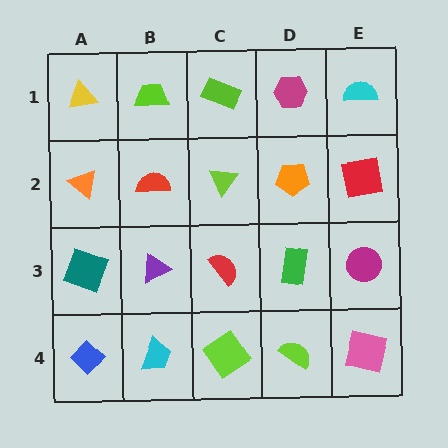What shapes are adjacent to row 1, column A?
An orange triangle (row 2, column A), a lime trapezoid (row 1, column B).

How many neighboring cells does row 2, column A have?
3.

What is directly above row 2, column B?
A lime trapezoid.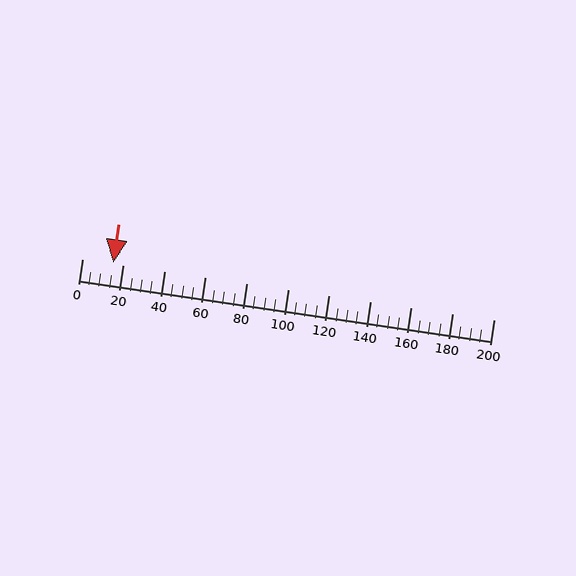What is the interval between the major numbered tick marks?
The major tick marks are spaced 20 units apart.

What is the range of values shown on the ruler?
The ruler shows values from 0 to 200.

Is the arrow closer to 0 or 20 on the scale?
The arrow is closer to 20.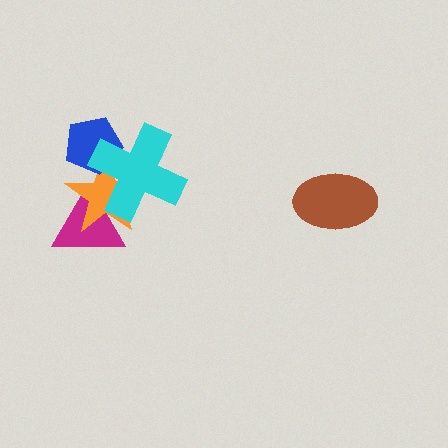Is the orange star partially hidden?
Yes, it is partially covered by another shape.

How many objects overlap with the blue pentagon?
2 objects overlap with the blue pentagon.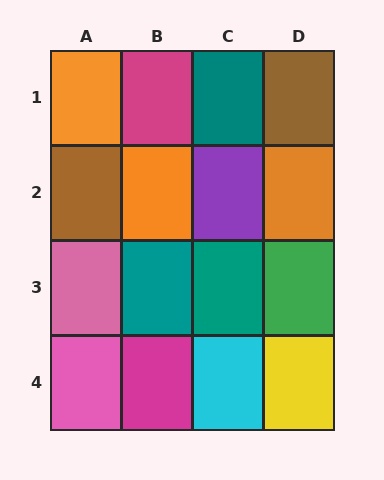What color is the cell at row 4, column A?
Pink.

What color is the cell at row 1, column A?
Orange.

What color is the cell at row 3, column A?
Pink.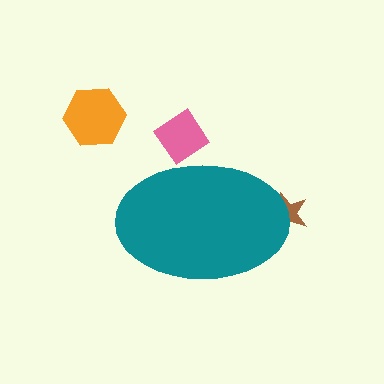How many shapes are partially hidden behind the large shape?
2 shapes are partially hidden.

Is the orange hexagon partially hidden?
No, the orange hexagon is fully visible.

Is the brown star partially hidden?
Yes, the brown star is partially hidden behind the teal ellipse.